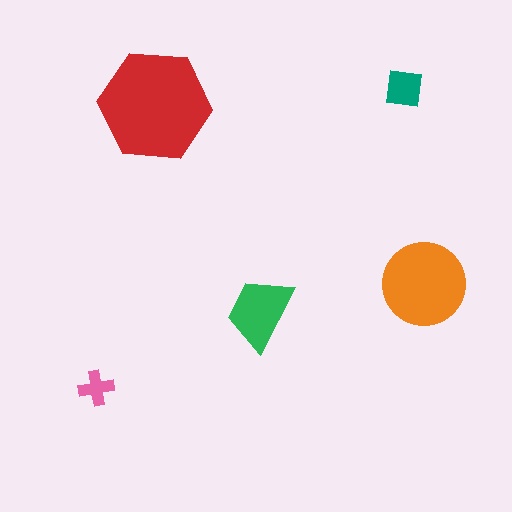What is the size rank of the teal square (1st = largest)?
4th.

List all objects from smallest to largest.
The pink cross, the teal square, the green trapezoid, the orange circle, the red hexagon.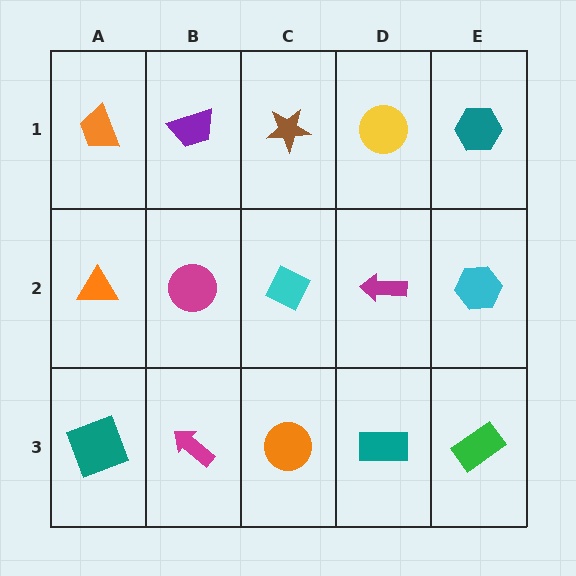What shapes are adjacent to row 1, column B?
A magenta circle (row 2, column B), an orange trapezoid (row 1, column A), a brown star (row 1, column C).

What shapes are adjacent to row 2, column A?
An orange trapezoid (row 1, column A), a teal square (row 3, column A), a magenta circle (row 2, column B).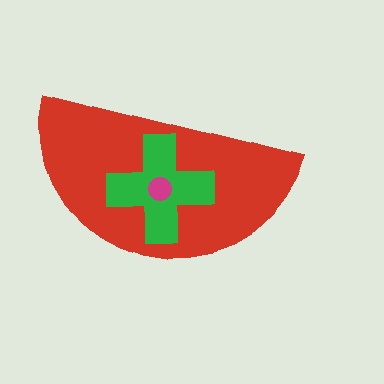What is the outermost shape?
The red semicircle.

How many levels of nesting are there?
3.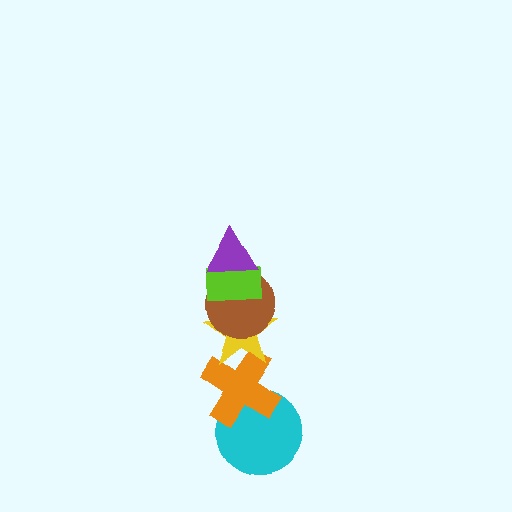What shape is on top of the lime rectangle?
The purple triangle is on top of the lime rectangle.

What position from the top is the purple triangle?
The purple triangle is 1st from the top.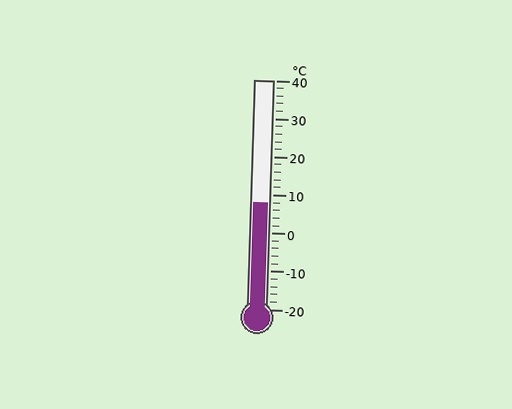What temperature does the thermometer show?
The thermometer shows approximately 8°C.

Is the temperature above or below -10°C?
The temperature is above -10°C.